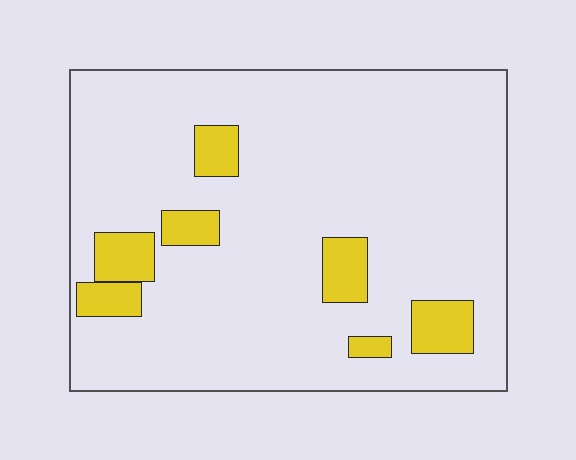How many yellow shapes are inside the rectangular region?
7.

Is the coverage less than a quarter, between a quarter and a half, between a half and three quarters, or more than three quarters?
Less than a quarter.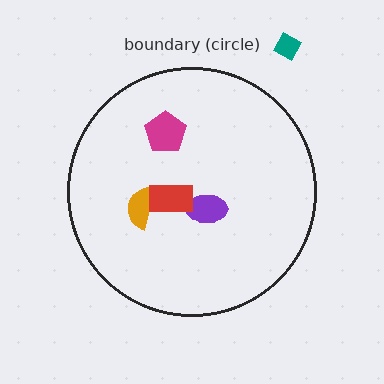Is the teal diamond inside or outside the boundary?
Outside.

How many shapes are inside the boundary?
4 inside, 1 outside.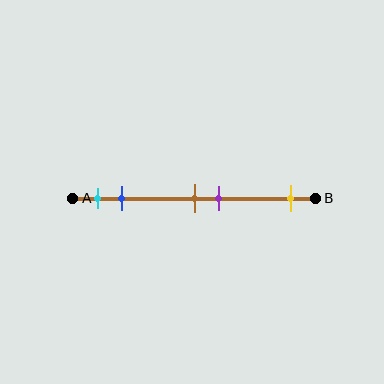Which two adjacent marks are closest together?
The brown and purple marks are the closest adjacent pair.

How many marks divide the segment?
There are 5 marks dividing the segment.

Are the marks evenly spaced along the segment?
No, the marks are not evenly spaced.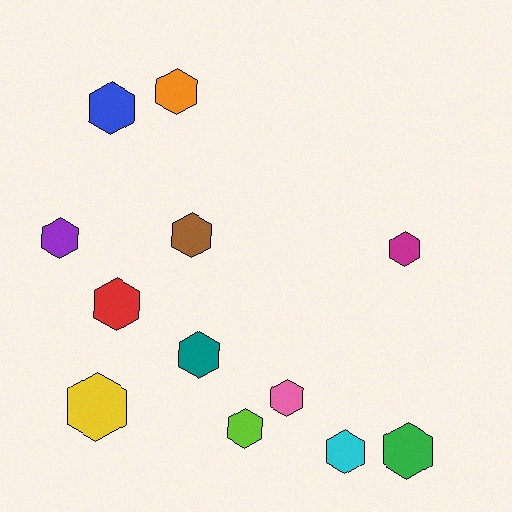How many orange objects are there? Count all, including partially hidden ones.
There is 1 orange object.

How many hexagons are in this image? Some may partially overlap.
There are 12 hexagons.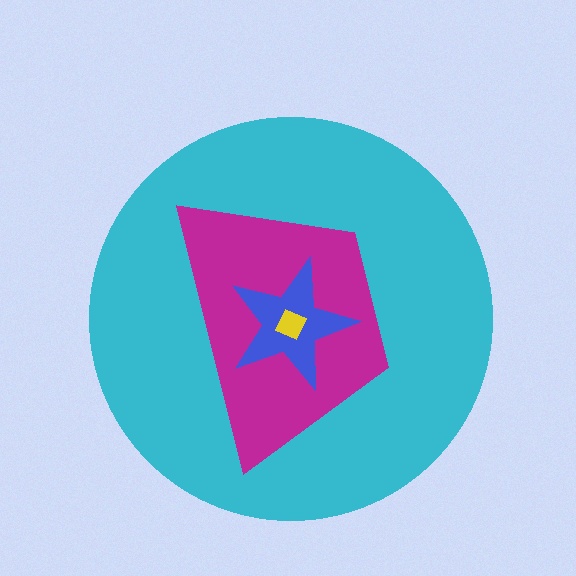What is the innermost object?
The yellow square.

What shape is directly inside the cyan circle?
The magenta trapezoid.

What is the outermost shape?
The cyan circle.